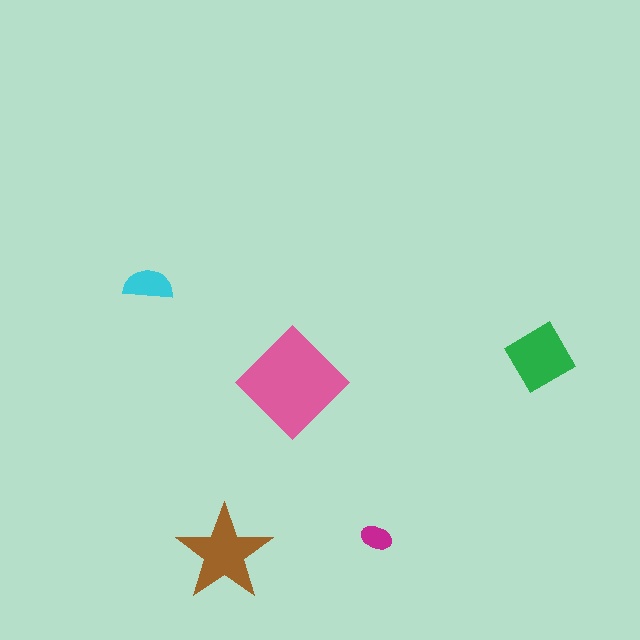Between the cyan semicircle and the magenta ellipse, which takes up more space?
The cyan semicircle.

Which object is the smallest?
The magenta ellipse.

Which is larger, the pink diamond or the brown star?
The pink diamond.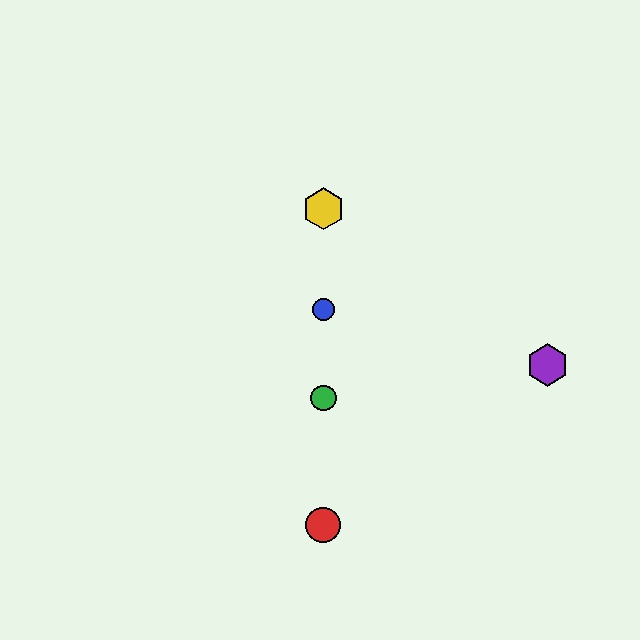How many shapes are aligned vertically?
4 shapes (the red circle, the blue circle, the green circle, the yellow hexagon) are aligned vertically.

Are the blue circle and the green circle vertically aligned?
Yes, both are at x≈323.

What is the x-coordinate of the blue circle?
The blue circle is at x≈323.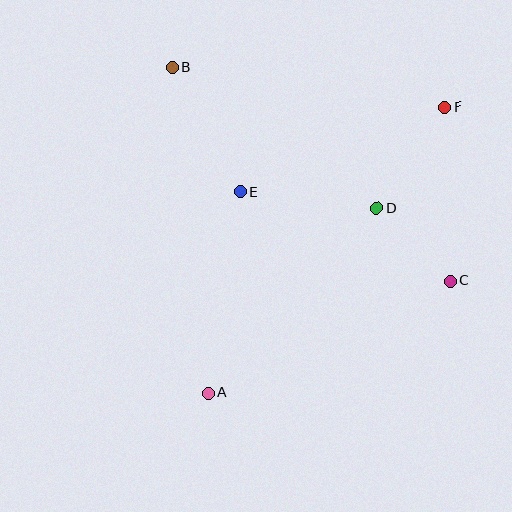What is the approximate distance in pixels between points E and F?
The distance between E and F is approximately 222 pixels.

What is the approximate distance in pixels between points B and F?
The distance between B and F is approximately 276 pixels.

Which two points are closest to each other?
Points C and D are closest to each other.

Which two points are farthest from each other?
Points A and F are farthest from each other.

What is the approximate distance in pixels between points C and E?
The distance between C and E is approximately 228 pixels.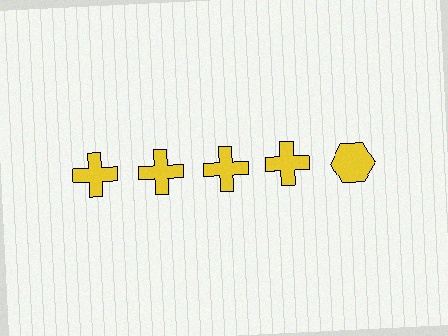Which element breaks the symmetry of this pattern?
The yellow hexagon in the top row, rightmost column breaks the symmetry. All other shapes are yellow crosses.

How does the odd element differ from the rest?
It has a different shape: hexagon instead of cross.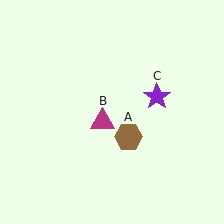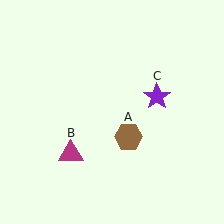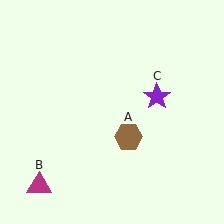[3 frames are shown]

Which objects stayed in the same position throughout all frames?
Brown hexagon (object A) and purple star (object C) remained stationary.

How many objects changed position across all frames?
1 object changed position: magenta triangle (object B).